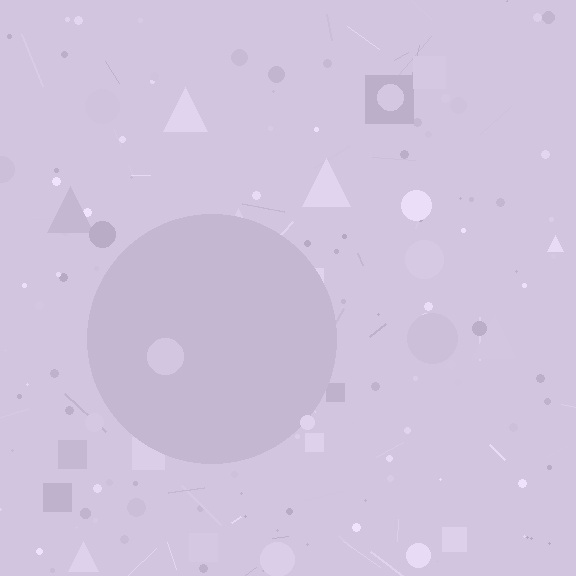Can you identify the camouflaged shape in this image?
The camouflaged shape is a circle.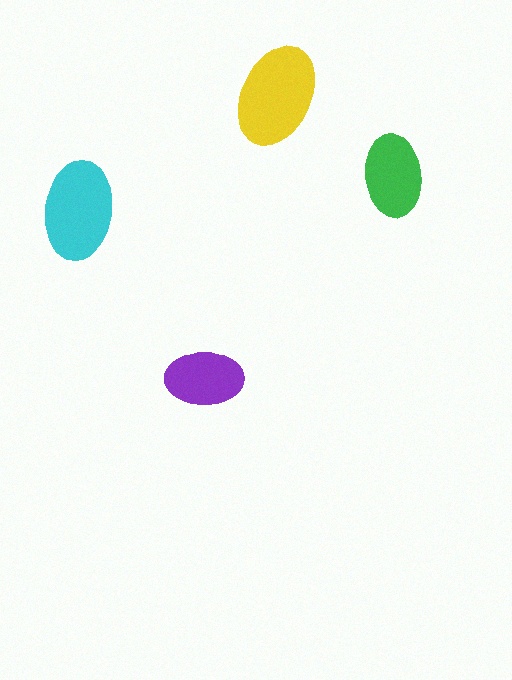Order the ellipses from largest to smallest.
the yellow one, the cyan one, the green one, the purple one.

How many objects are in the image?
There are 4 objects in the image.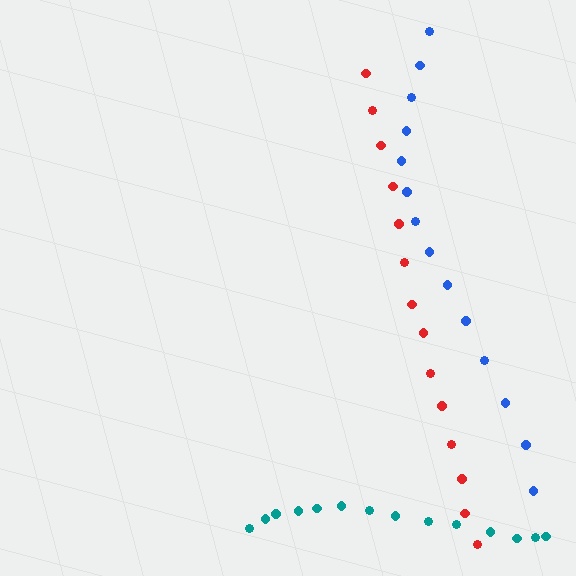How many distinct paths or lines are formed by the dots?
There are 3 distinct paths.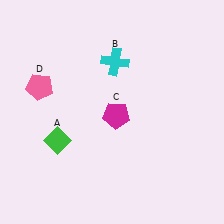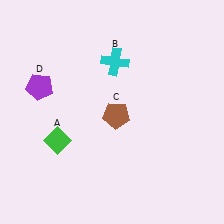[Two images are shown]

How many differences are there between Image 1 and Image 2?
There are 2 differences between the two images.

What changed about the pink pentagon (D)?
In Image 1, D is pink. In Image 2, it changed to purple.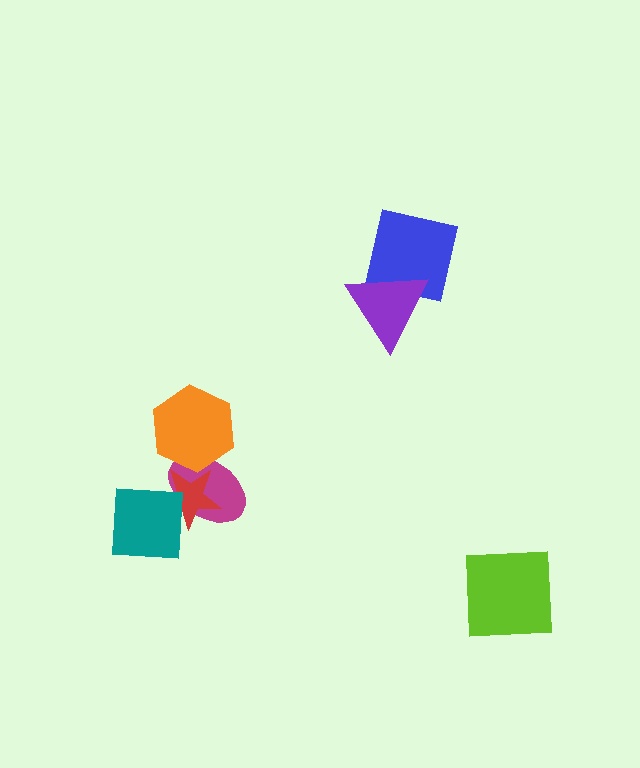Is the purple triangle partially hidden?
No, no other shape covers it.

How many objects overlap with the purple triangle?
1 object overlaps with the purple triangle.